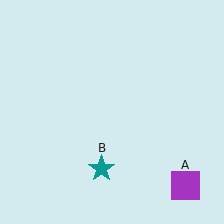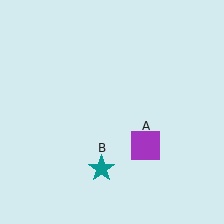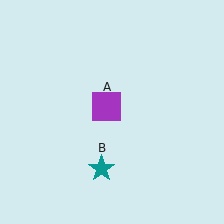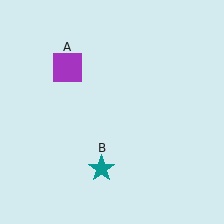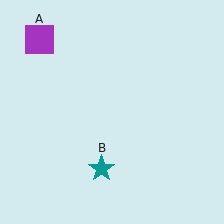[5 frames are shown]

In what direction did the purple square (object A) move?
The purple square (object A) moved up and to the left.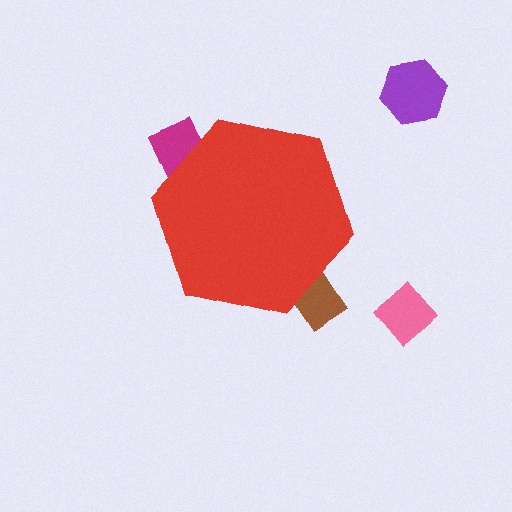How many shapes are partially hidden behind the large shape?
2 shapes are partially hidden.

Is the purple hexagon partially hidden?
No, the purple hexagon is fully visible.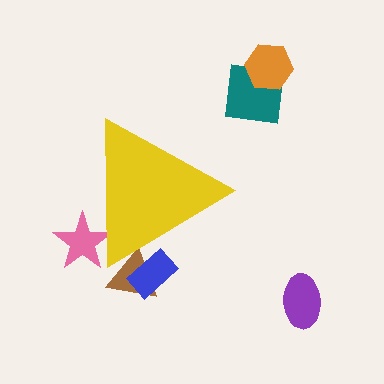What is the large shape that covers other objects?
A yellow triangle.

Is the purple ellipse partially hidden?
No, the purple ellipse is fully visible.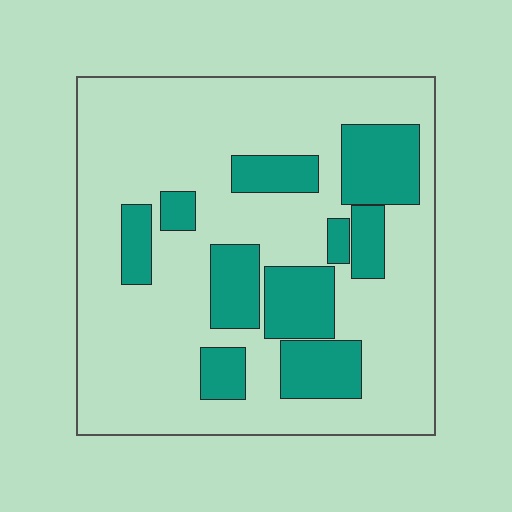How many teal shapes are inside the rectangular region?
10.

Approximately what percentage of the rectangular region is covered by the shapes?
Approximately 25%.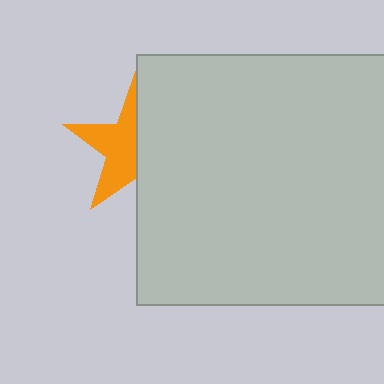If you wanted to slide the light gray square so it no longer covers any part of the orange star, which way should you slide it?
Slide it right — that is the most direct way to separate the two shapes.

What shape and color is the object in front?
The object in front is a light gray square.